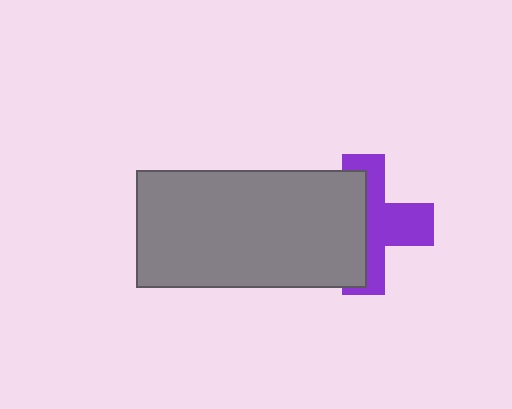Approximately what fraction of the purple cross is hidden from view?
Roughly 49% of the purple cross is hidden behind the gray rectangle.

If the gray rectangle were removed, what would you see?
You would see the complete purple cross.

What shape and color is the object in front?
The object in front is a gray rectangle.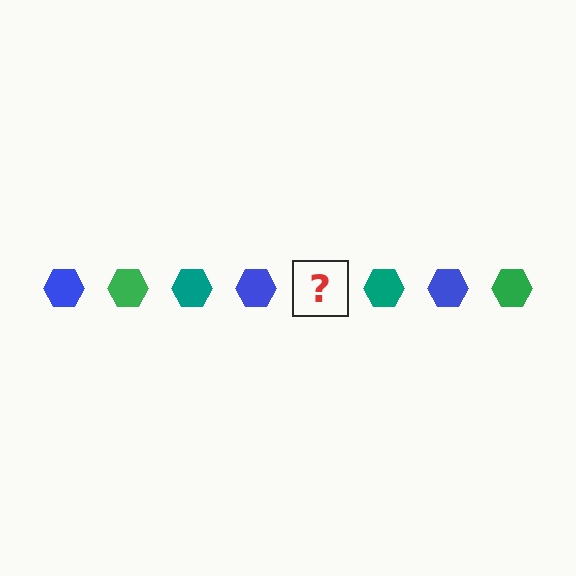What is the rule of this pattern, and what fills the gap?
The rule is that the pattern cycles through blue, green, teal hexagons. The gap should be filled with a green hexagon.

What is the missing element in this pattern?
The missing element is a green hexagon.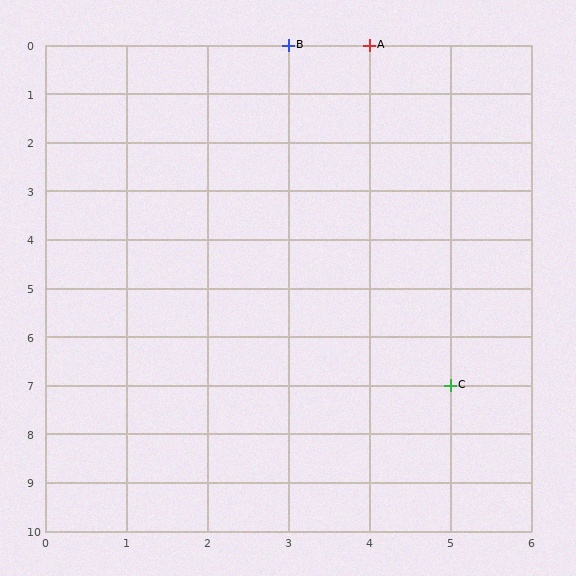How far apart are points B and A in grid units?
Points B and A are 1 column apart.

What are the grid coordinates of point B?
Point B is at grid coordinates (3, 0).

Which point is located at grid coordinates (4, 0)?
Point A is at (4, 0).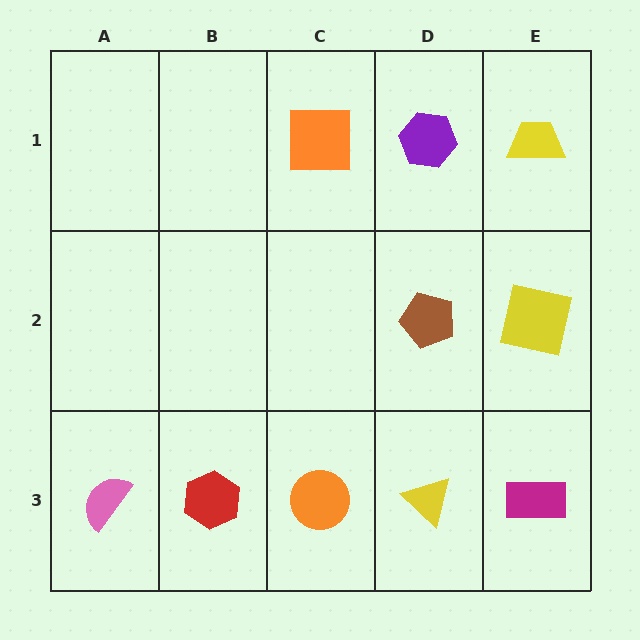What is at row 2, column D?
A brown pentagon.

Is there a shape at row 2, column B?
No, that cell is empty.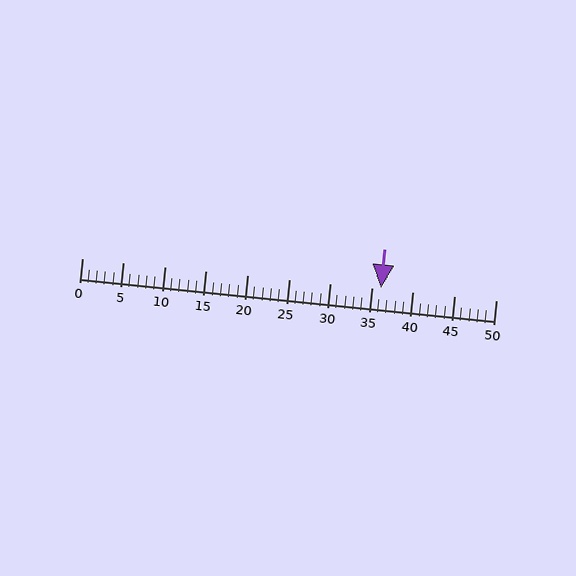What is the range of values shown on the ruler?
The ruler shows values from 0 to 50.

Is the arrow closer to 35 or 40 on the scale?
The arrow is closer to 35.